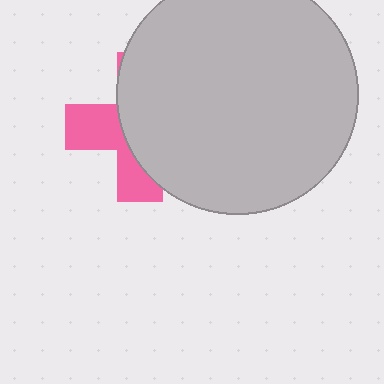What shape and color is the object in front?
The object in front is a light gray circle.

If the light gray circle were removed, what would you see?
You would see the complete pink cross.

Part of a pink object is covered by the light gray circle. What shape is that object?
It is a cross.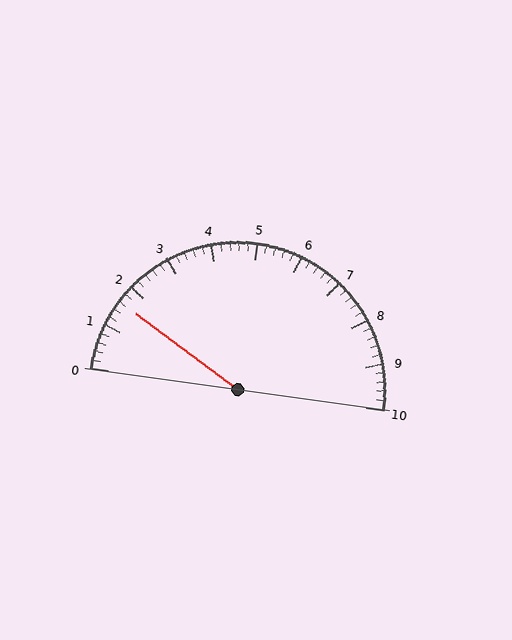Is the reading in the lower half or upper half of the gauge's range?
The reading is in the lower half of the range (0 to 10).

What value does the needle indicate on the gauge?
The needle indicates approximately 1.6.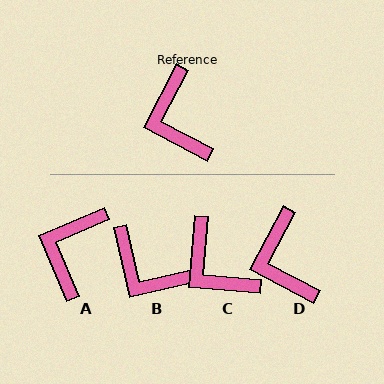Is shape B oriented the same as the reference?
No, it is off by about 40 degrees.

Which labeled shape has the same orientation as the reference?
D.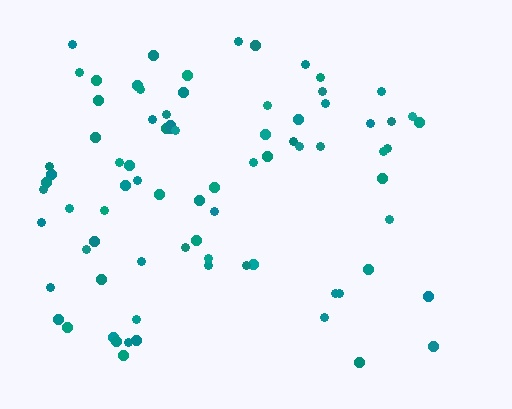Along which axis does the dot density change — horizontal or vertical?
Horizontal.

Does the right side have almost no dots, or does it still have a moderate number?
Still a moderate number, just noticeably fewer than the left.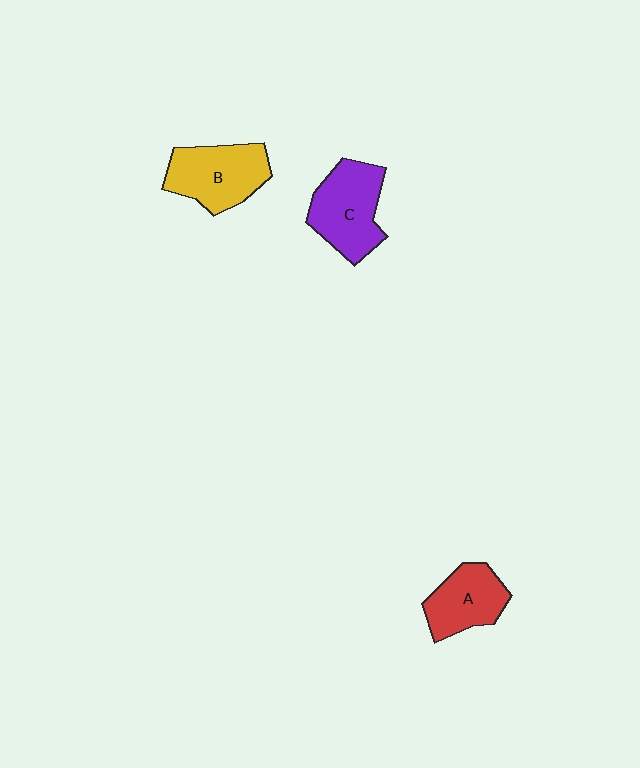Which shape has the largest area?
Shape C (purple).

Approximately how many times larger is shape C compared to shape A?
Approximately 1.3 times.